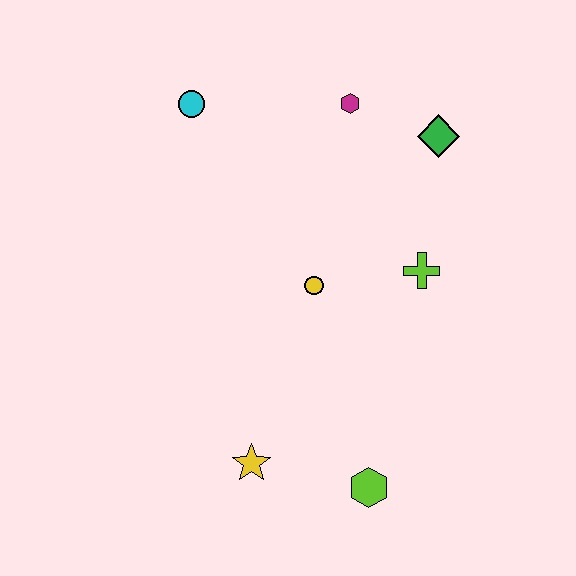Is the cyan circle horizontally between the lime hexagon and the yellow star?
No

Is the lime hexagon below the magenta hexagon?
Yes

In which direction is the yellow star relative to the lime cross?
The yellow star is below the lime cross.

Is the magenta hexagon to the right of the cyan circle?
Yes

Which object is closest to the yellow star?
The lime hexagon is closest to the yellow star.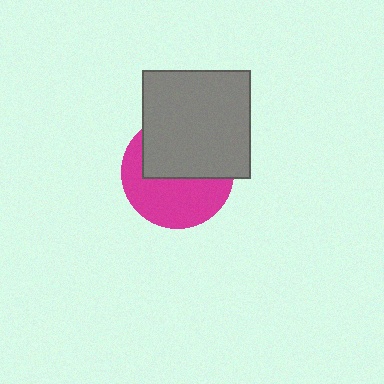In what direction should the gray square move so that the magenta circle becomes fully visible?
The gray square should move up. That is the shortest direction to clear the overlap and leave the magenta circle fully visible.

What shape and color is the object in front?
The object in front is a gray square.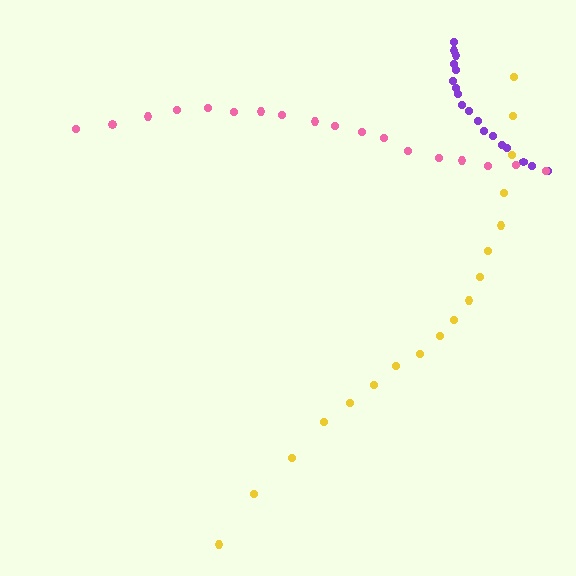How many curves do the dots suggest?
There are 3 distinct paths.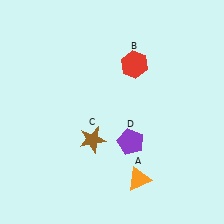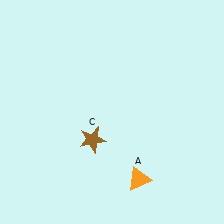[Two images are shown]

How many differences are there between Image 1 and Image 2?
There are 2 differences between the two images.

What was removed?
The purple pentagon (D), the red hexagon (B) were removed in Image 2.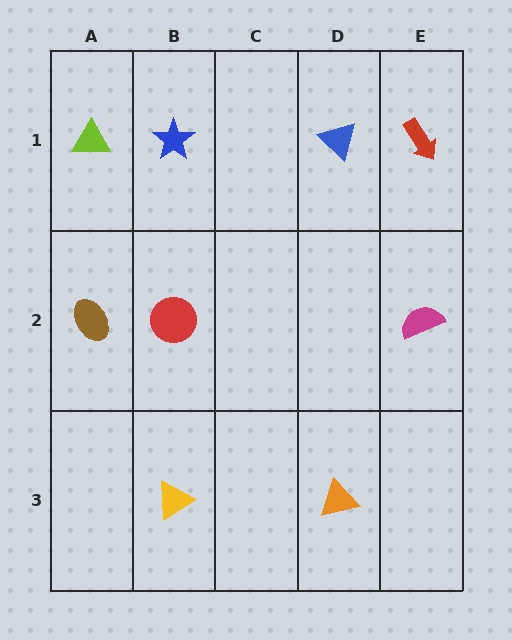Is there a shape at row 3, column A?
No, that cell is empty.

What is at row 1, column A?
A lime triangle.